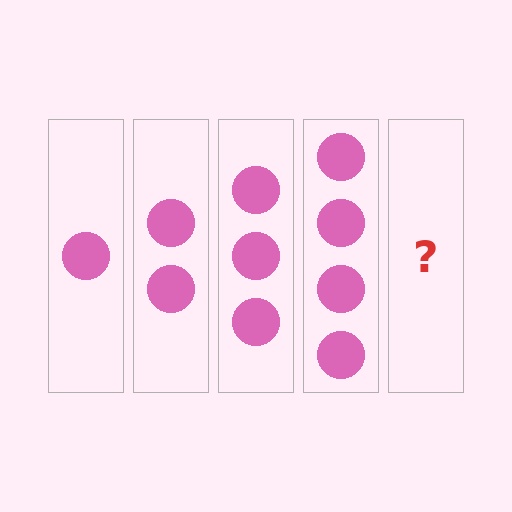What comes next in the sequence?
The next element should be 5 circles.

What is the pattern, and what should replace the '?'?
The pattern is that each step adds one more circle. The '?' should be 5 circles.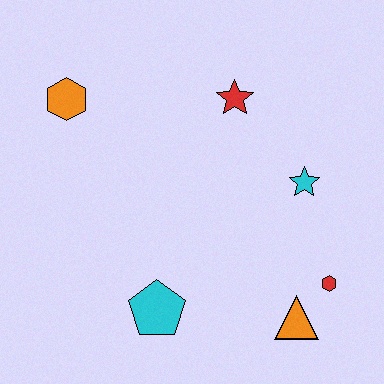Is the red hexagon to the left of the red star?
No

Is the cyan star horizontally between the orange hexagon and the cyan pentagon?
No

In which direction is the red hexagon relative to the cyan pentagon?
The red hexagon is to the right of the cyan pentagon.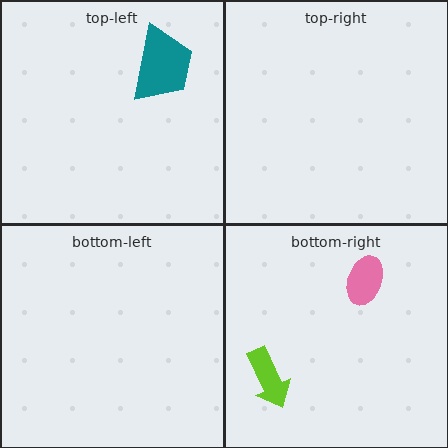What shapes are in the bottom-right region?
The lime arrow, the pink ellipse.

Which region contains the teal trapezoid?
The top-left region.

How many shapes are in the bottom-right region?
2.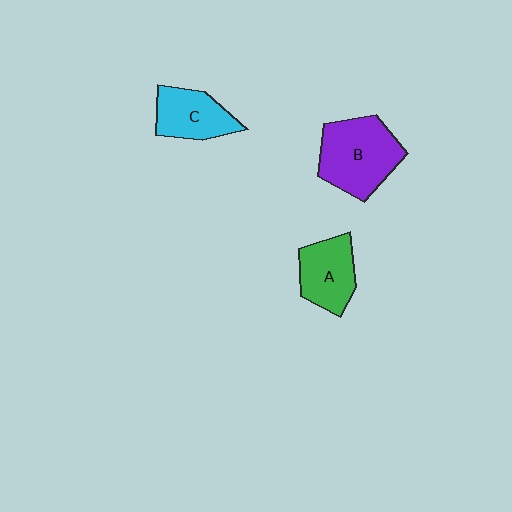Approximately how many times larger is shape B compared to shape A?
Approximately 1.4 times.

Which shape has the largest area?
Shape B (purple).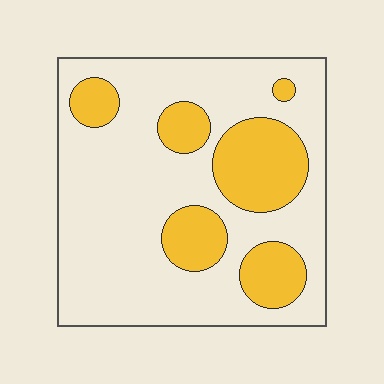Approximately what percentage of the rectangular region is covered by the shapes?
Approximately 25%.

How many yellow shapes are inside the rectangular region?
6.